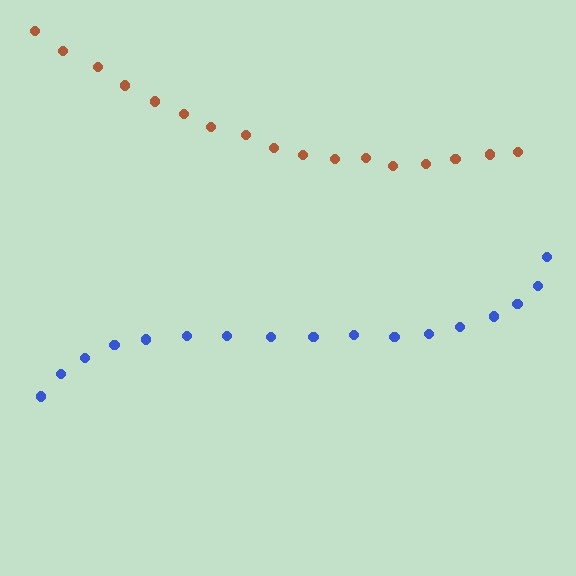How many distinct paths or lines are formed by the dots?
There are 2 distinct paths.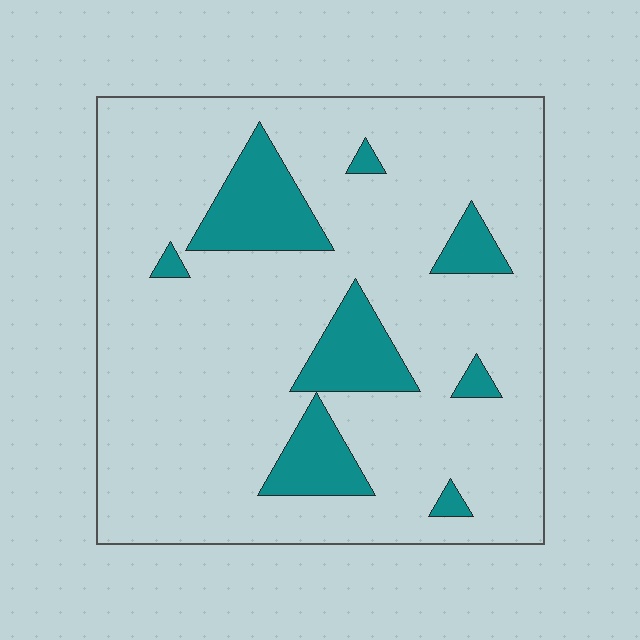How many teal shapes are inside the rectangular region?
8.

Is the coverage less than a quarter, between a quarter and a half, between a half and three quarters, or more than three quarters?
Less than a quarter.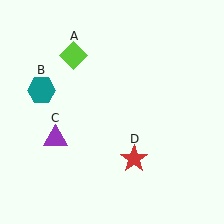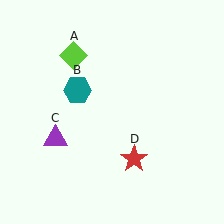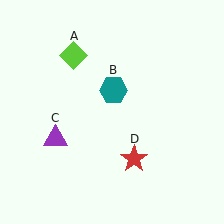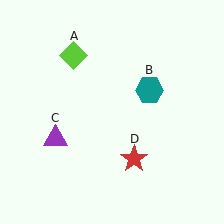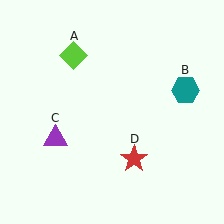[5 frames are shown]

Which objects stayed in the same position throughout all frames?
Lime diamond (object A) and purple triangle (object C) and red star (object D) remained stationary.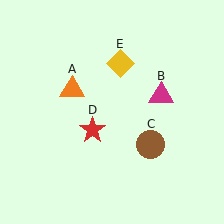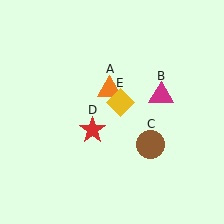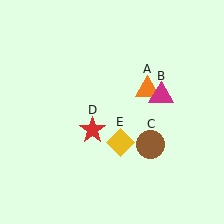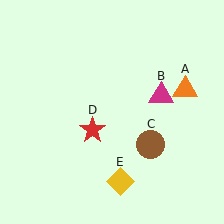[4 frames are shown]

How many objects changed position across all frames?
2 objects changed position: orange triangle (object A), yellow diamond (object E).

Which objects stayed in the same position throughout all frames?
Magenta triangle (object B) and brown circle (object C) and red star (object D) remained stationary.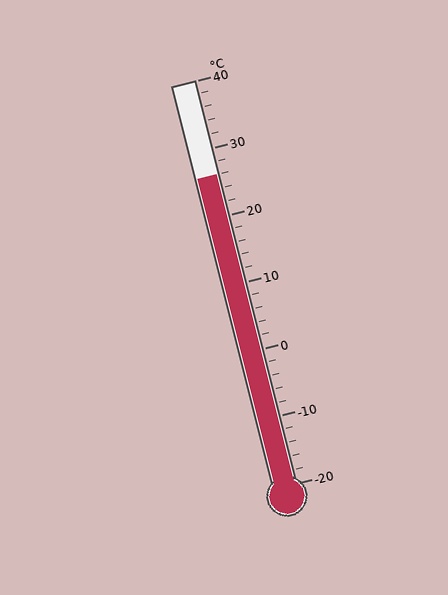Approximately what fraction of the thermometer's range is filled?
The thermometer is filled to approximately 75% of its range.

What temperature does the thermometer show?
The thermometer shows approximately 26°C.